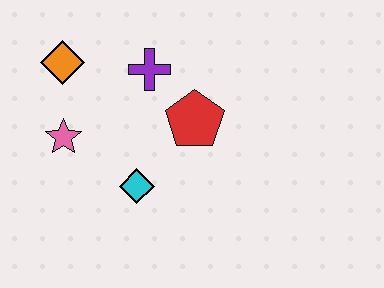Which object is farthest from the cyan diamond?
The orange diamond is farthest from the cyan diamond.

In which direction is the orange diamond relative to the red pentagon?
The orange diamond is to the left of the red pentagon.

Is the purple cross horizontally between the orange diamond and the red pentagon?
Yes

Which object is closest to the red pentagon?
The purple cross is closest to the red pentagon.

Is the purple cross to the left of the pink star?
No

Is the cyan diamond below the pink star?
Yes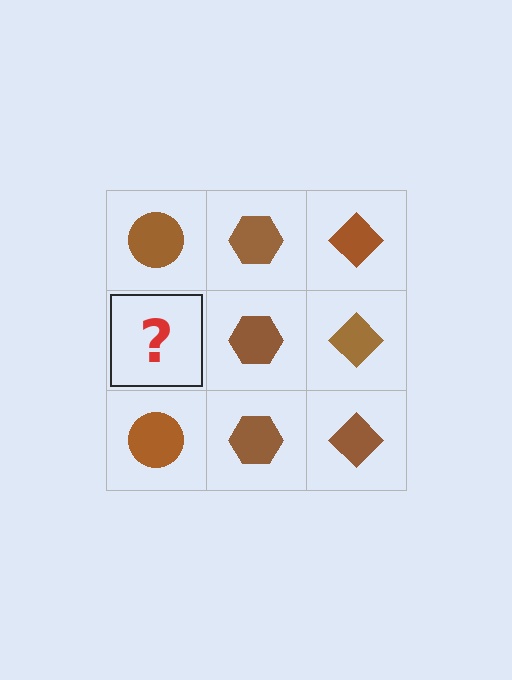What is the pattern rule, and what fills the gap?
The rule is that each column has a consistent shape. The gap should be filled with a brown circle.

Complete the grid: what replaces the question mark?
The question mark should be replaced with a brown circle.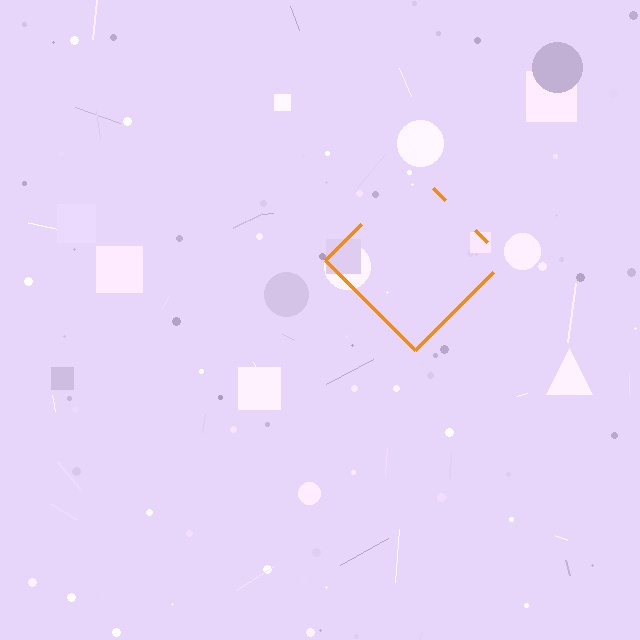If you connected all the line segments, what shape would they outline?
They would outline a diamond.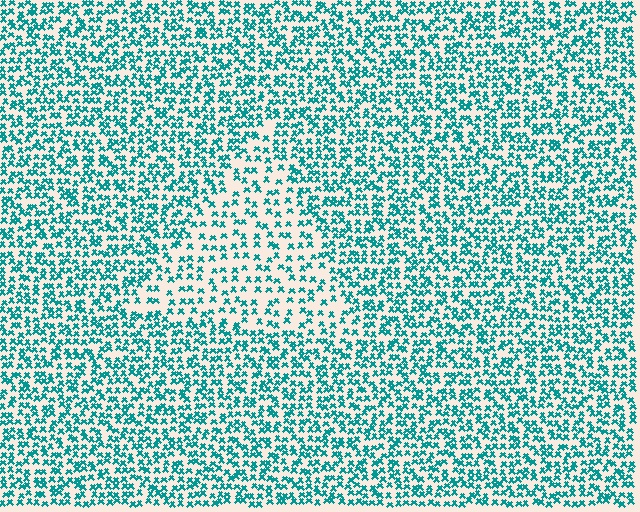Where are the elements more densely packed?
The elements are more densely packed outside the triangle boundary.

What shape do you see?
I see a triangle.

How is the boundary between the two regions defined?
The boundary is defined by a change in element density (approximately 1.9x ratio). All elements are the same color, size, and shape.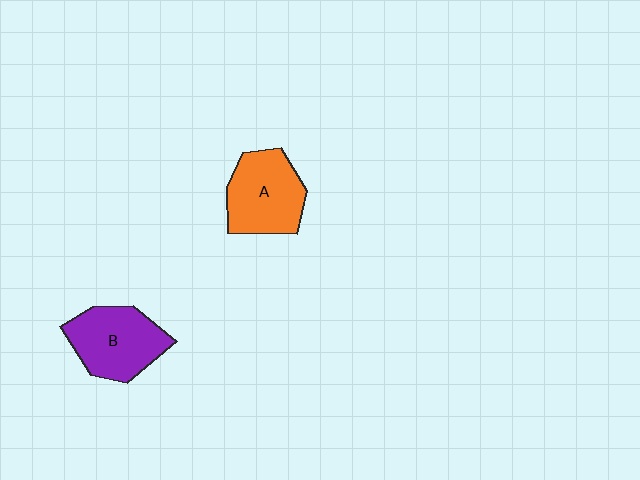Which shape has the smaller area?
Shape A (orange).